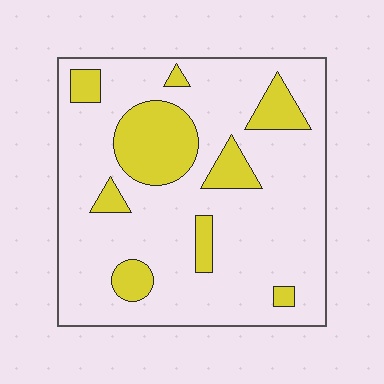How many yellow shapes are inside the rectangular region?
9.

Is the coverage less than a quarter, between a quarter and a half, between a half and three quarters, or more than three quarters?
Less than a quarter.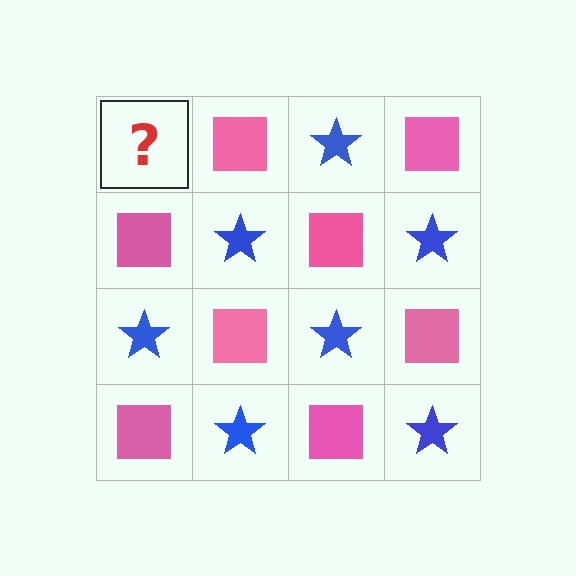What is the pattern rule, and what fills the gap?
The rule is that it alternates blue star and pink square in a checkerboard pattern. The gap should be filled with a blue star.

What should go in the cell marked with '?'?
The missing cell should contain a blue star.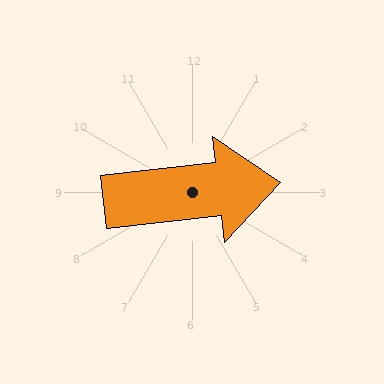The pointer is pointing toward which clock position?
Roughly 3 o'clock.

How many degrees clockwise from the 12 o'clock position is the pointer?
Approximately 84 degrees.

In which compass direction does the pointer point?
East.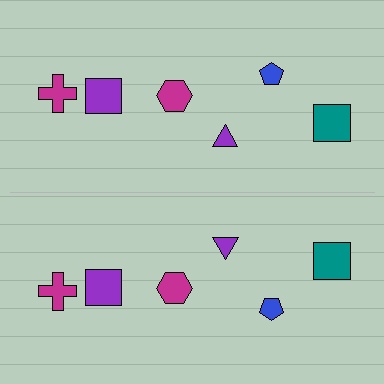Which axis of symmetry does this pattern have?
The pattern has a horizontal axis of symmetry running through the center of the image.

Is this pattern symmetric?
Yes, this pattern has bilateral (reflection) symmetry.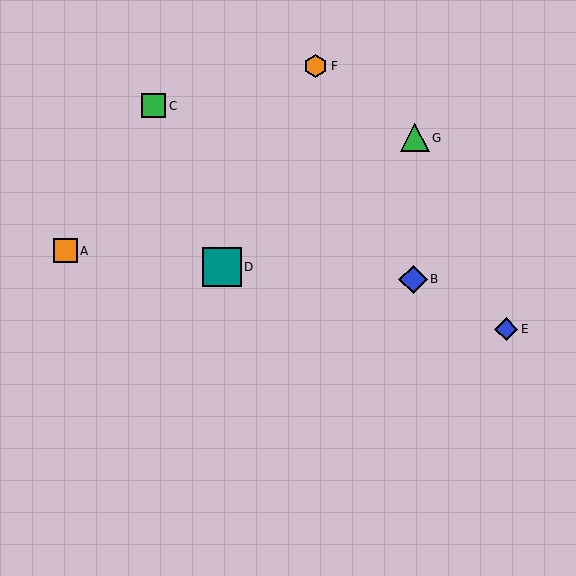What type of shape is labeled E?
Shape E is a blue diamond.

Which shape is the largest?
The teal square (labeled D) is the largest.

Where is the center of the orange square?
The center of the orange square is at (65, 251).